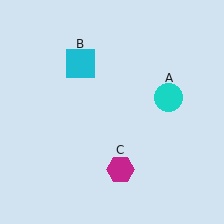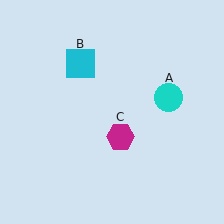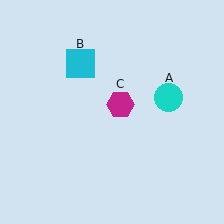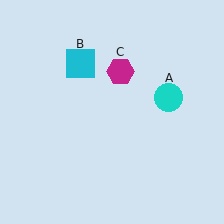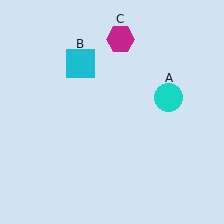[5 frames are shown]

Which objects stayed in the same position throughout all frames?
Cyan circle (object A) and cyan square (object B) remained stationary.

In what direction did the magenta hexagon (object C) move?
The magenta hexagon (object C) moved up.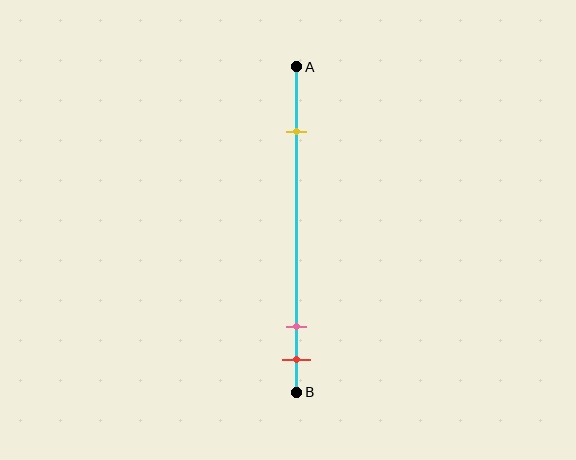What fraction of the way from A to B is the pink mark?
The pink mark is approximately 80% (0.8) of the way from A to B.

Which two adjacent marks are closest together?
The pink and red marks are the closest adjacent pair.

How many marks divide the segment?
There are 3 marks dividing the segment.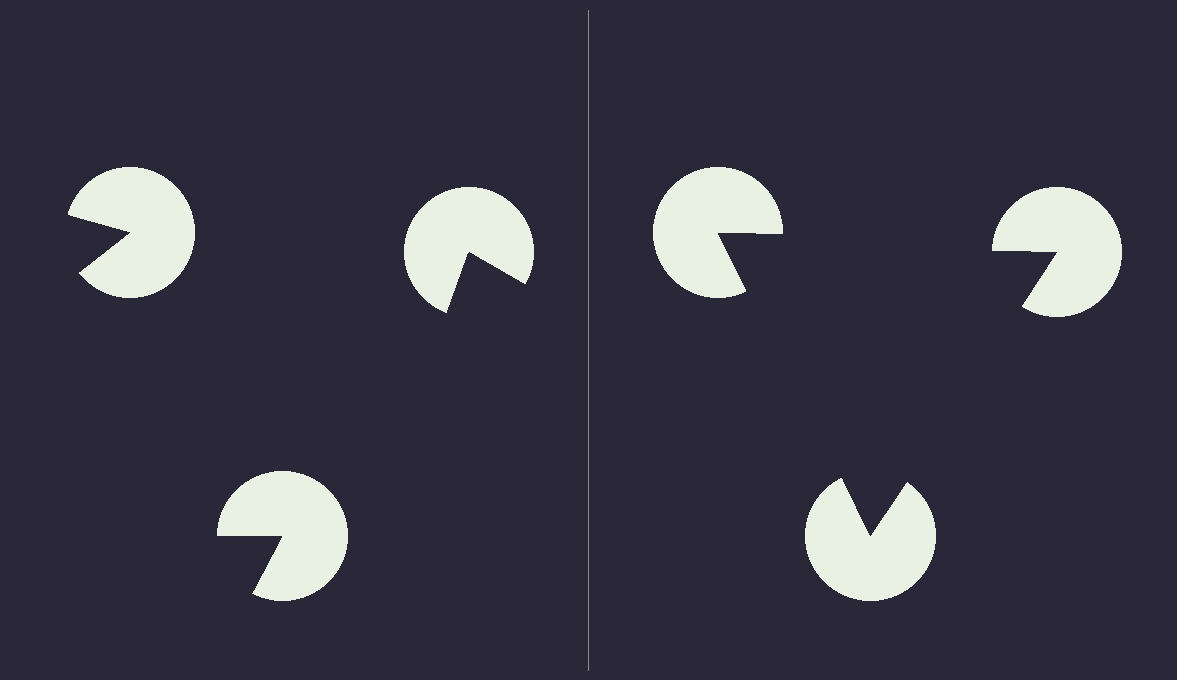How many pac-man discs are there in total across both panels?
6 — 3 on each side.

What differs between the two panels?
The pac-man discs are positioned identically on both sides; only the wedge orientations differ. On the right they align to a triangle; on the left they are misaligned.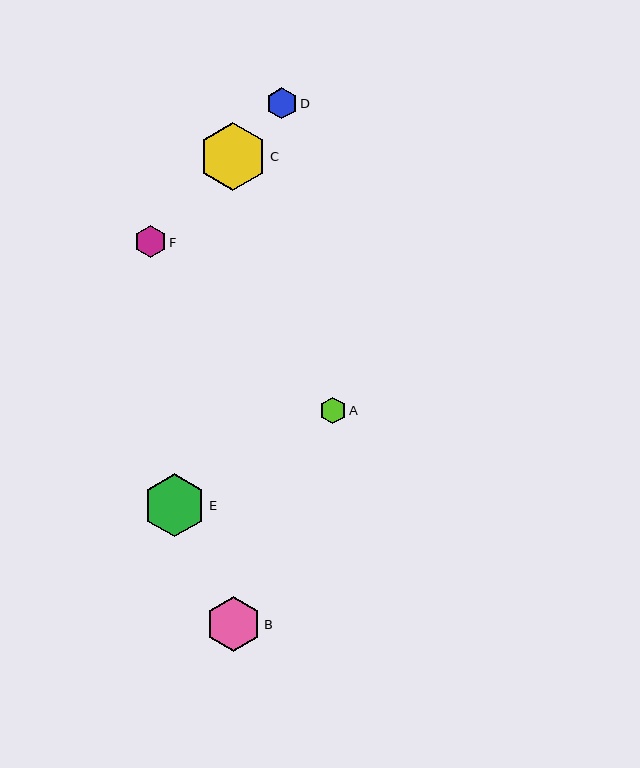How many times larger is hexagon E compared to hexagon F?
Hexagon E is approximately 2.0 times the size of hexagon F.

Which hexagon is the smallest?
Hexagon A is the smallest with a size of approximately 27 pixels.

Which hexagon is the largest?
Hexagon C is the largest with a size of approximately 68 pixels.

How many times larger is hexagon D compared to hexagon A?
Hexagon D is approximately 1.2 times the size of hexagon A.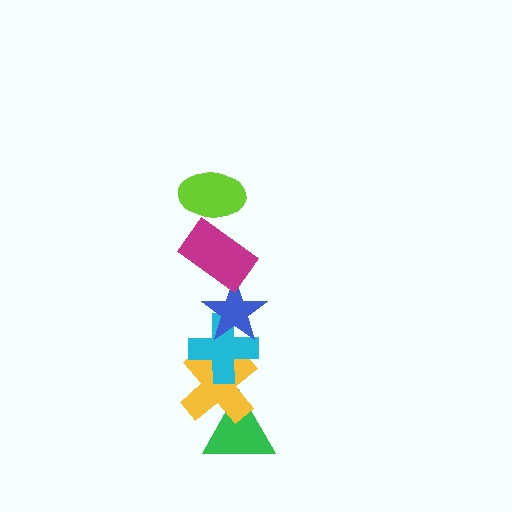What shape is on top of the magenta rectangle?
The lime ellipse is on top of the magenta rectangle.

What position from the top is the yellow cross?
The yellow cross is 5th from the top.